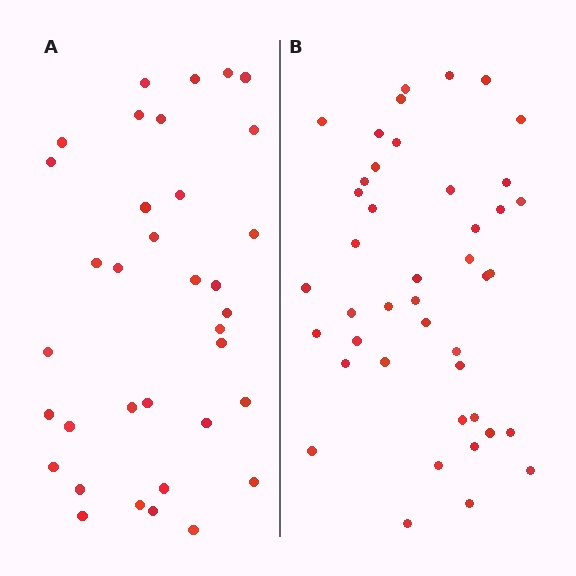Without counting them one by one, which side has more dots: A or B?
Region B (the right region) has more dots.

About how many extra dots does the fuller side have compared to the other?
Region B has roughly 8 or so more dots than region A.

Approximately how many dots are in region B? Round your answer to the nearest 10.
About 40 dots. (The exact count is 43, which rounds to 40.)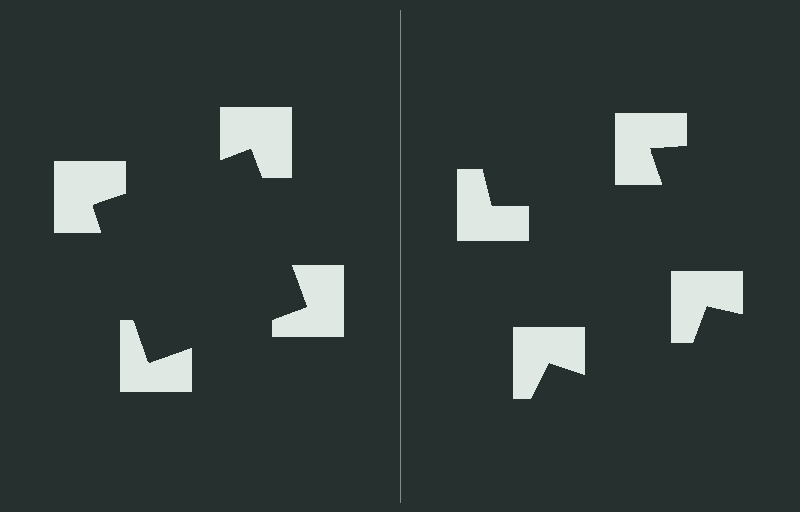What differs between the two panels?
The notched squares are positioned identically on both sides; only the wedge orientations differ. On the left they align to a square; on the right they are misaligned.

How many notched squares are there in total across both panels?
8 — 4 on each side.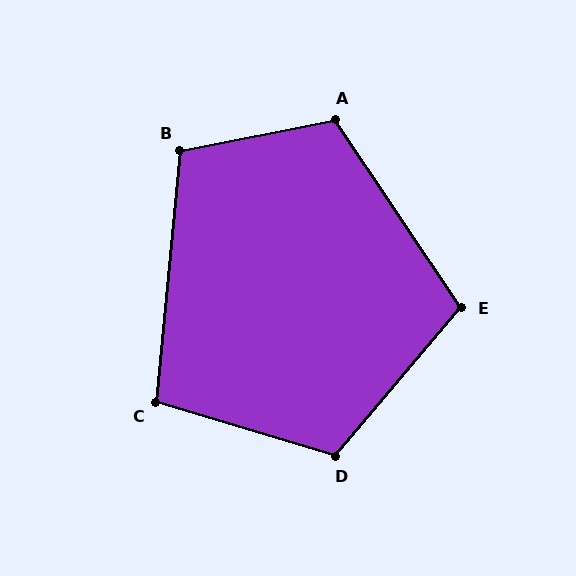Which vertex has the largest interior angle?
D, at approximately 114 degrees.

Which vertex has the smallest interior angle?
C, at approximately 101 degrees.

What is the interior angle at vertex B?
Approximately 107 degrees (obtuse).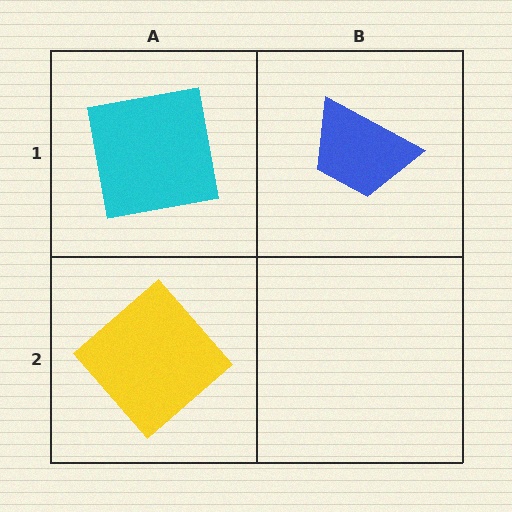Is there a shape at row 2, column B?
No, that cell is empty.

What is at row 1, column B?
A blue trapezoid.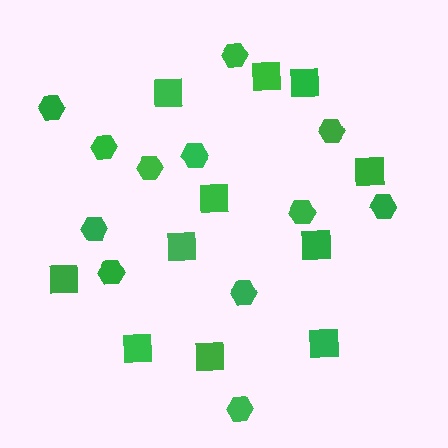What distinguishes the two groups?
There are 2 groups: one group of squares (11) and one group of hexagons (12).